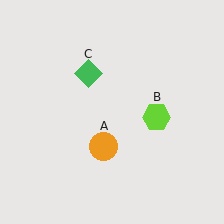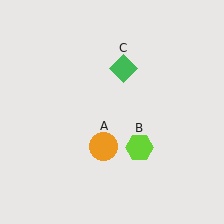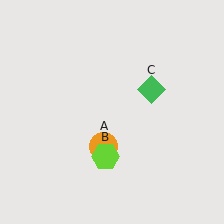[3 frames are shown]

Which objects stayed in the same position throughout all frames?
Orange circle (object A) remained stationary.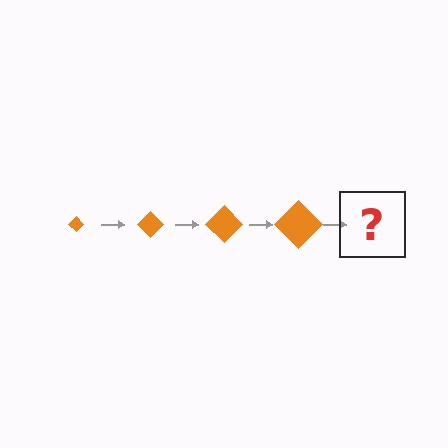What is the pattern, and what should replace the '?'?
The pattern is that the diamond gets progressively larger each step. The '?' should be an orange diamond, larger than the previous one.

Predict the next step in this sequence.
The next step is an orange diamond, larger than the previous one.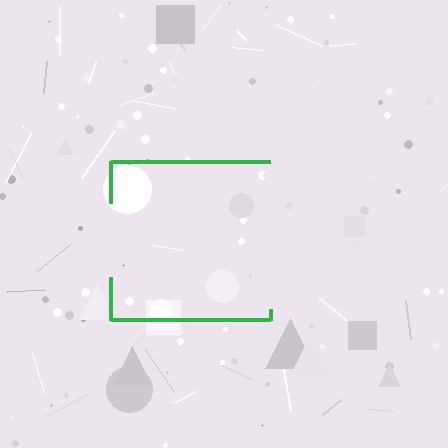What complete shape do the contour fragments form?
The contour fragments form a square.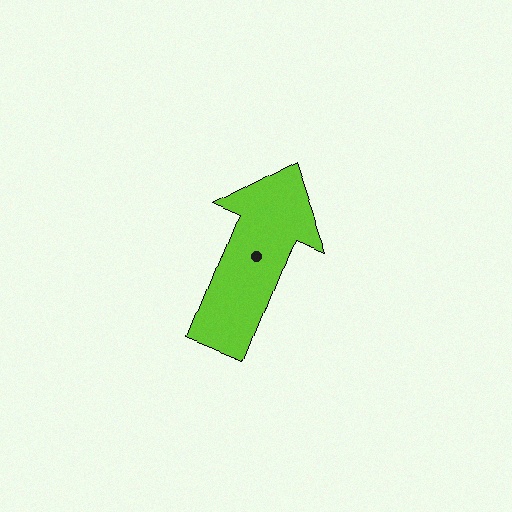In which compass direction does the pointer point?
North.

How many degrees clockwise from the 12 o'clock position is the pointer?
Approximately 22 degrees.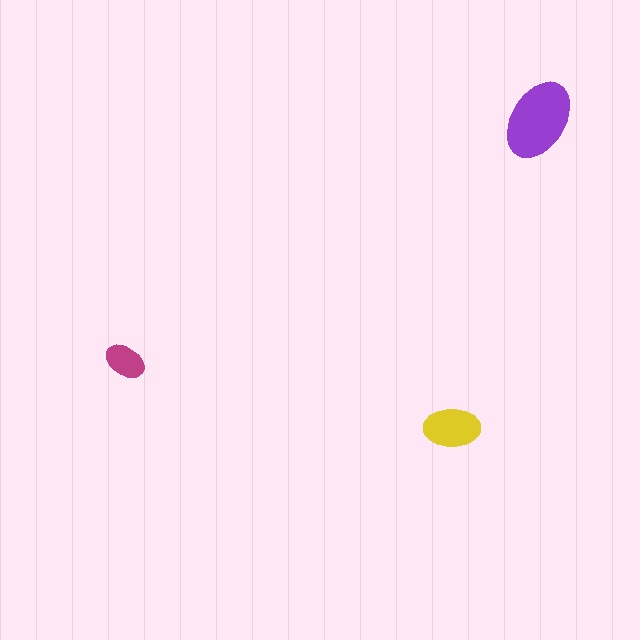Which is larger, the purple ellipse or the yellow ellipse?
The purple one.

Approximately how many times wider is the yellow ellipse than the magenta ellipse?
About 1.5 times wider.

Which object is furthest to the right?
The purple ellipse is rightmost.